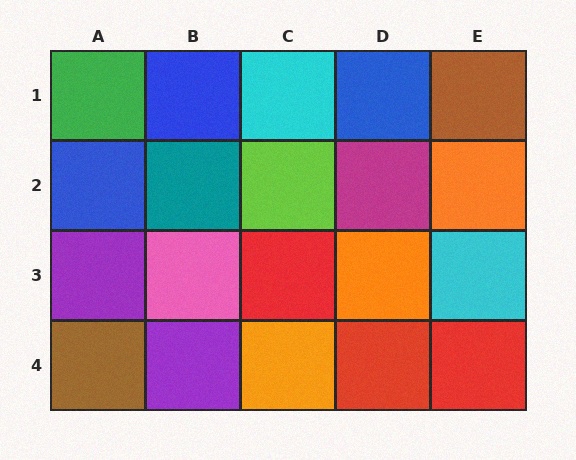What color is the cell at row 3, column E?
Cyan.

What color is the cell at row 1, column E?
Brown.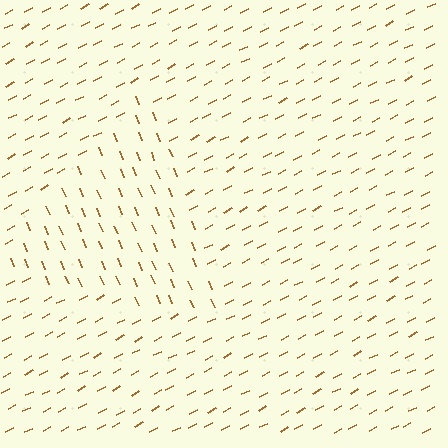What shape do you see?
I see a triangle.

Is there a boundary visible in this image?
Yes, there is a texture boundary formed by a change in line orientation.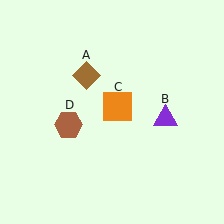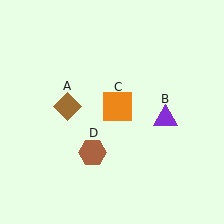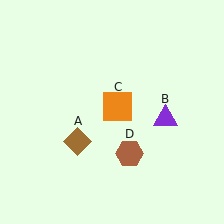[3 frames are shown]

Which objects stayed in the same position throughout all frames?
Purple triangle (object B) and orange square (object C) remained stationary.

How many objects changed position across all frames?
2 objects changed position: brown diamond (object A), brown hexagon (object D).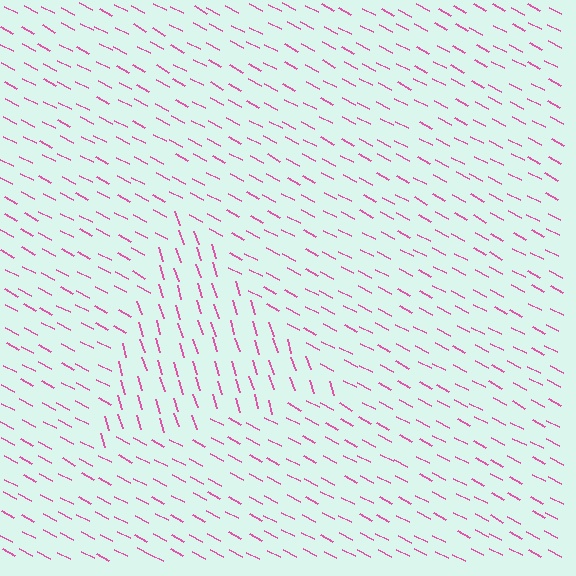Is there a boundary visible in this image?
Yes, there is a texture boundary formed by a change in line orientation.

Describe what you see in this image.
The image is filled with small pink line segments. A triangle region in the image has lines oriented differently from the surrounding lines, creating a visible texture boundary.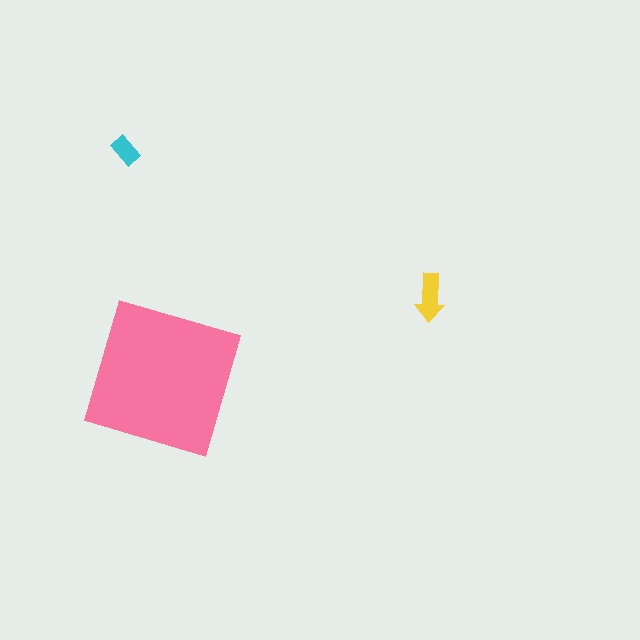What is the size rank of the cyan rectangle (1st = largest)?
3rd.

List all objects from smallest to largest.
The cyan rectangle, the yellow arrow, the pink square.